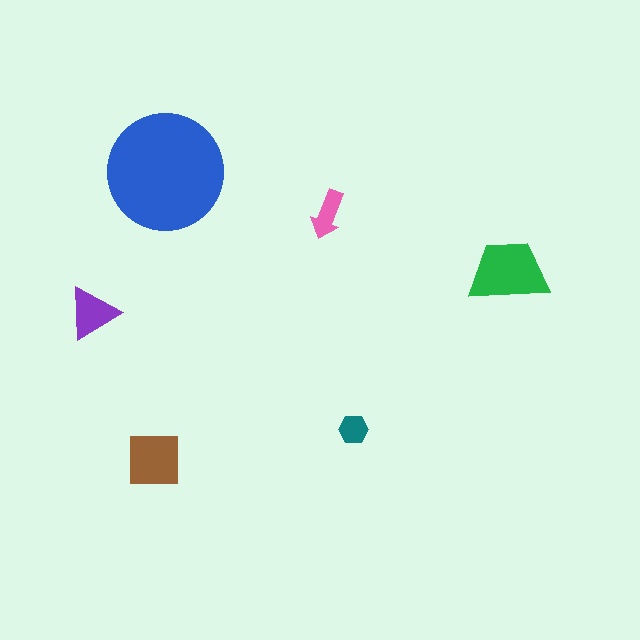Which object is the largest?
The blue circle.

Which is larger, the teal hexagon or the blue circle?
The blue circle.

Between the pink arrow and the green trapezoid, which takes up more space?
The green trapezoid.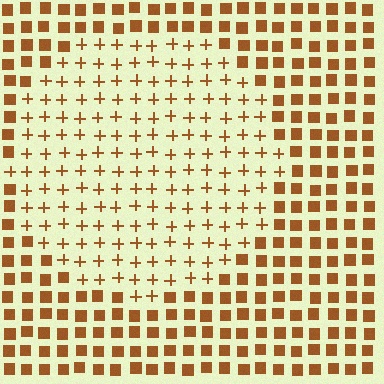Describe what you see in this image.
The image is filled with small brown elements arranged in a uniform grid. A circle-shaped region contains plus signs, while the surrounding area contains squares. The boundary is defined purely by the change in element shape.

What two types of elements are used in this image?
The image uses plus signs inside the circle region and squares outside it.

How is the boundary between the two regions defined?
The boundary is defined by a change in element shape: plus signs inside vs. squares outside. All elements share the same color and spacing.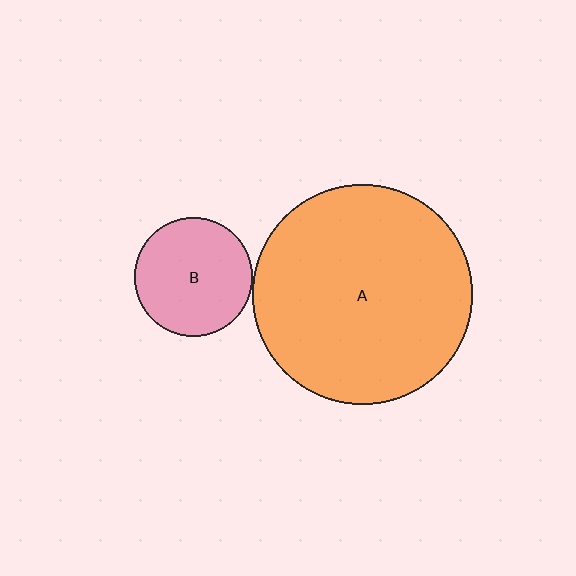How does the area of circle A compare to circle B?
Approximately 3.5 times.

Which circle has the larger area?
Circle A (orange).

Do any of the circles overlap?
No, none of the circles overlap.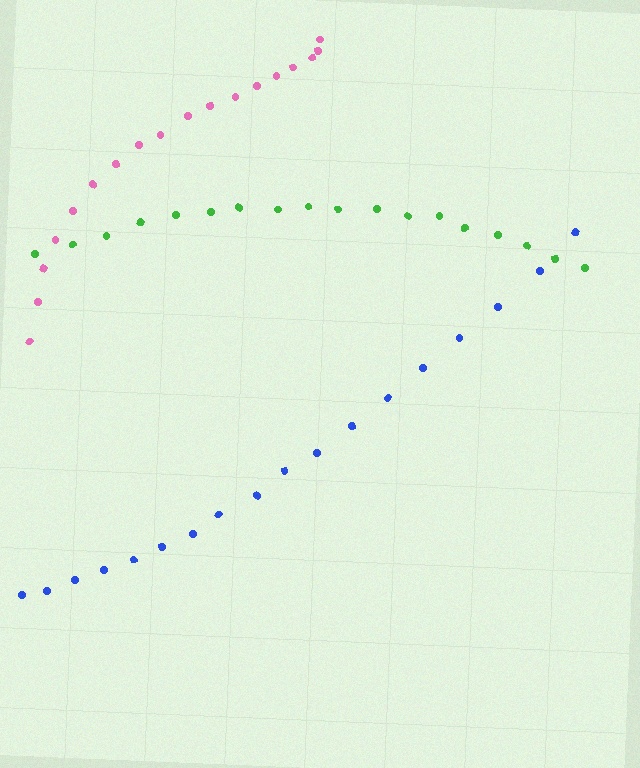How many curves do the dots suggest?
There are 3 distinct paths.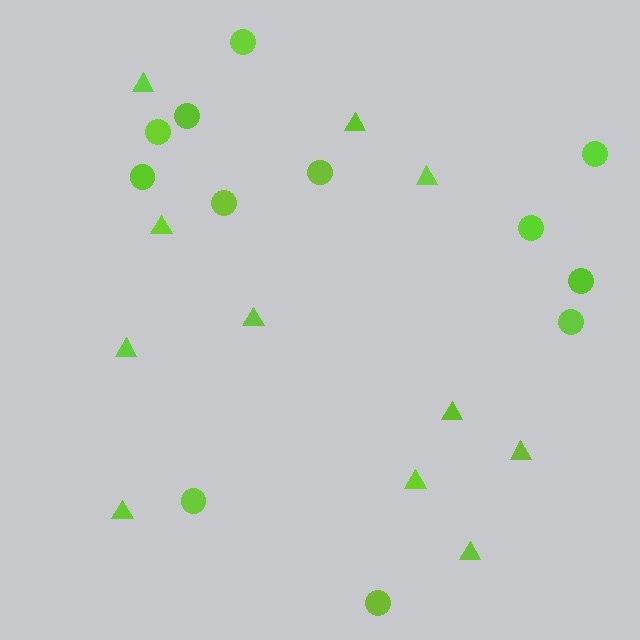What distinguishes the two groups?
There are 2 groups: one group of circles (12) and one group of triangles (11).